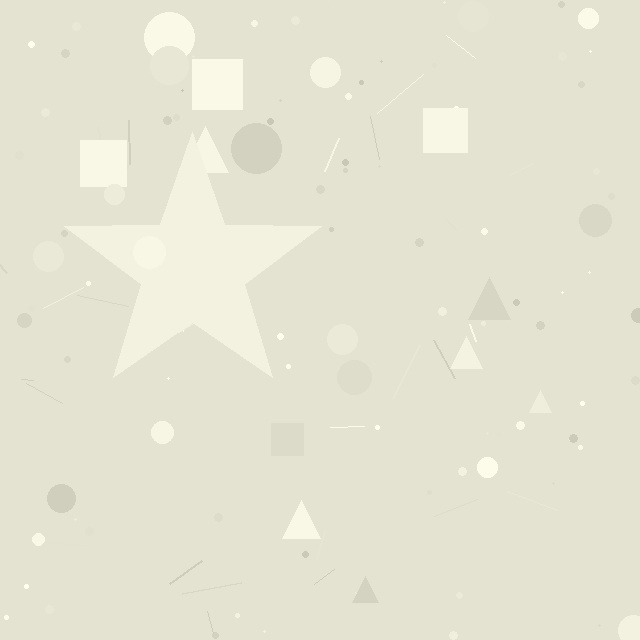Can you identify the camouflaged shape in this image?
The camouflaged shape is a star.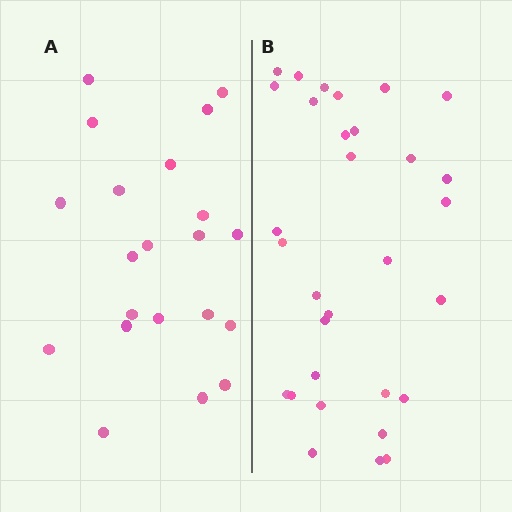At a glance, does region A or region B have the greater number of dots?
Region B (the right region) has more dots.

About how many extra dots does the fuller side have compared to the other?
Region B has roughly 10 or so more dots than region A.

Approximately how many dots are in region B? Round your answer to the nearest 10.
About 30 dots. (The exact count is 31, which rounds to 30.)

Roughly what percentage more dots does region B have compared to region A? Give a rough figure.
About 50% more.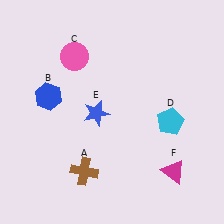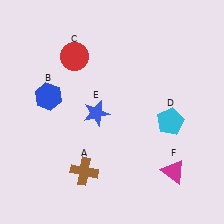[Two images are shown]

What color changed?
The circle (C) changed from pink in Image 1 to red in Image 2.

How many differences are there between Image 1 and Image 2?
There is 1 difference between the two images.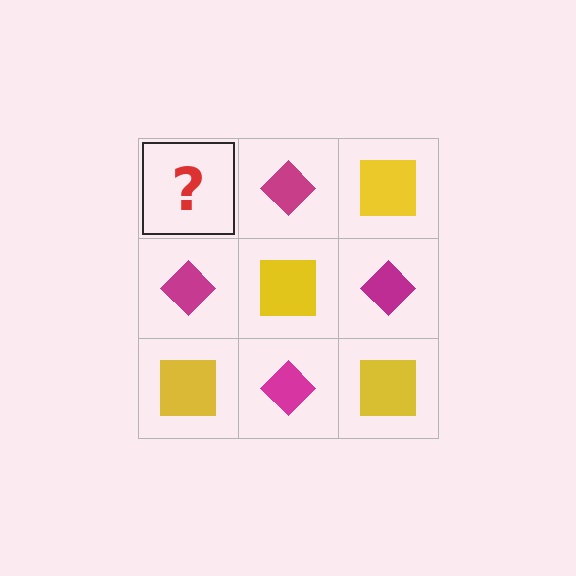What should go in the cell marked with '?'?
The missing cell should contain a yellow square.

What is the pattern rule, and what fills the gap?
The rule is that it alternates yellow square and magenta diamond in a checkerboard pattern. The gap should be filled with a yellow square.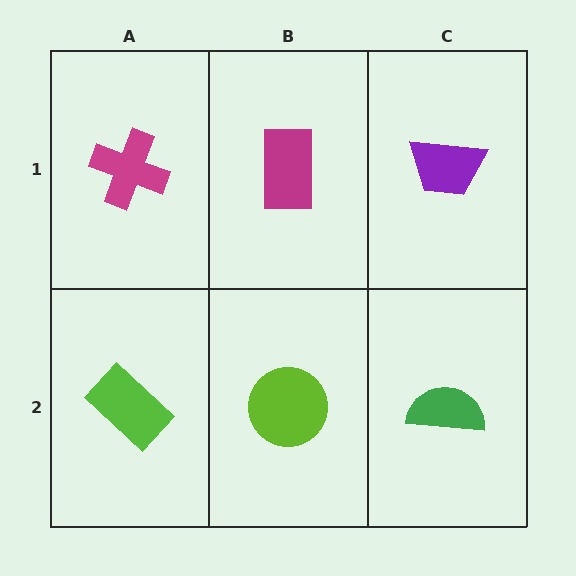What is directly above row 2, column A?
A magenta cross.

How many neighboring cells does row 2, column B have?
3.